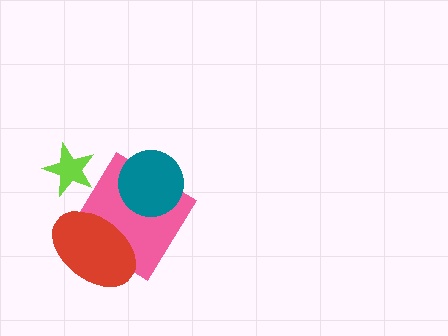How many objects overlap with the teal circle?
1 object overlaps with the teal circle.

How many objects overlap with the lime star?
0 objects overlap with the lime star.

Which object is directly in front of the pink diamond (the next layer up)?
The teal circle is directly in front of the pink diamond.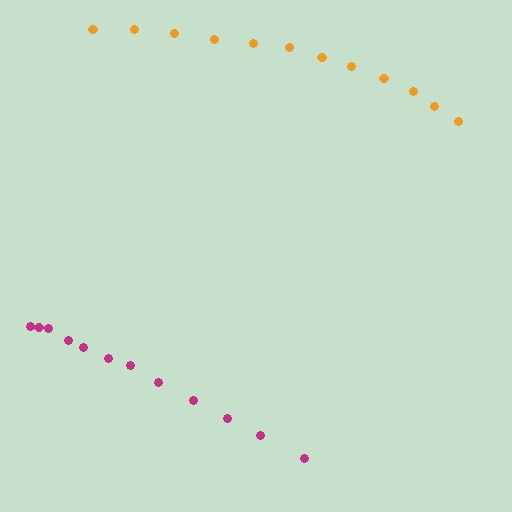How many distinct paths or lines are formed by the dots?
There are 2 distinct paths.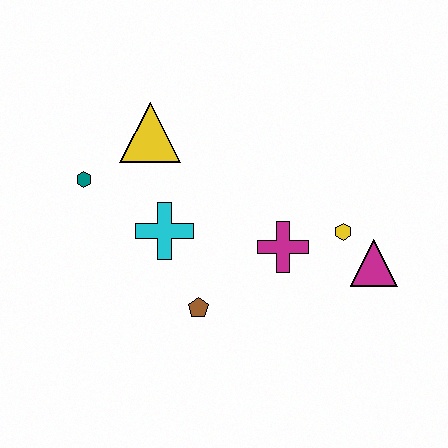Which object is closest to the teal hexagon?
The yellow triangle is closest to the teal hexagon.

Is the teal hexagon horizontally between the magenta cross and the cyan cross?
No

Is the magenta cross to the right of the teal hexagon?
Yes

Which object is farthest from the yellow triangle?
The magenta triangle is farthest from the yellow triangle.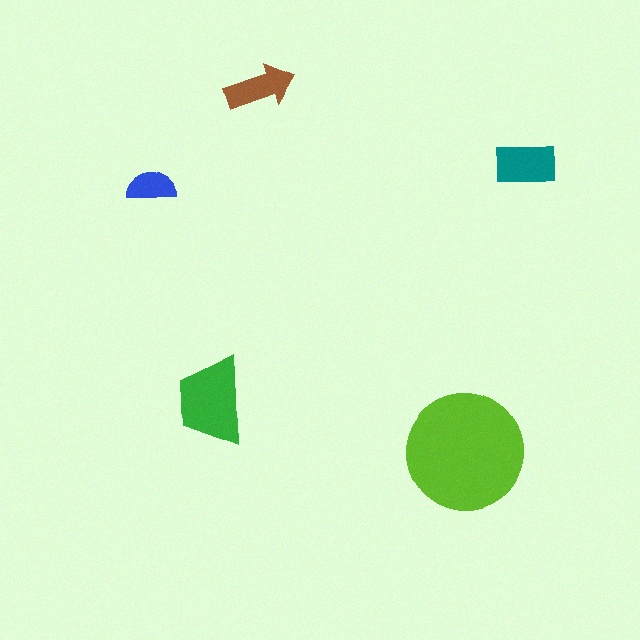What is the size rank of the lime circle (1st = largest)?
1st.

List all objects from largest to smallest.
The lime circle, the green trapezoid, the teal rectangle, the brown arrow, the blue semicircle.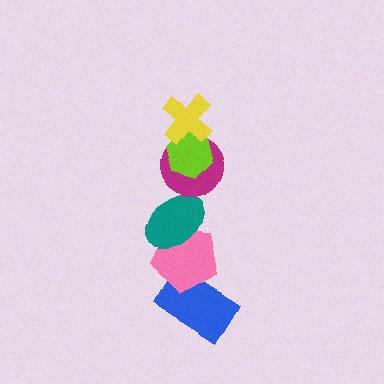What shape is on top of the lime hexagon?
The yellow cross is on top of the lime hexagon.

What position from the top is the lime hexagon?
The lime hexagon is 2nd from the top.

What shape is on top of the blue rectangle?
The pink pentagon is on top of the blue rectangle.